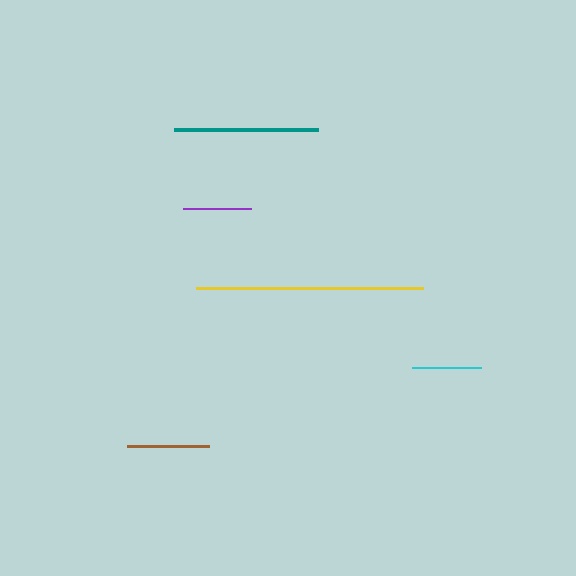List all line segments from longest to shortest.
From longest to shortest: yellow, teal, brown, cyan, purple.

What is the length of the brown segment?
The brown segment is approximately 82 pixels long.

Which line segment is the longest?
The yellow line is the longest at approximately 226 pixels.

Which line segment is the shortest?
The purple line is the shortest at approximately 68 pixels.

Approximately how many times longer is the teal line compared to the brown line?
The teal line is approximately 1.8 times the length of the brown line.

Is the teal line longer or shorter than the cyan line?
The teal line is longer than the cyan line.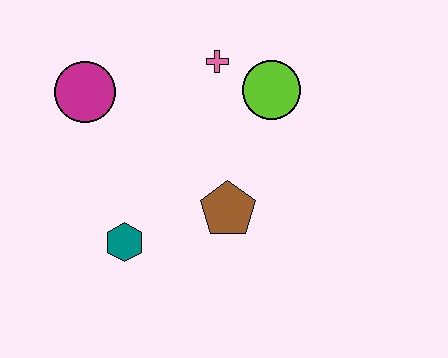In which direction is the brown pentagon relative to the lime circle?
The brown pentagon is below the lime circle.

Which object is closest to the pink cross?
The lime circle is closest to the pink cross.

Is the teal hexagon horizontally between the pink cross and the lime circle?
No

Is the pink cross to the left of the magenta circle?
No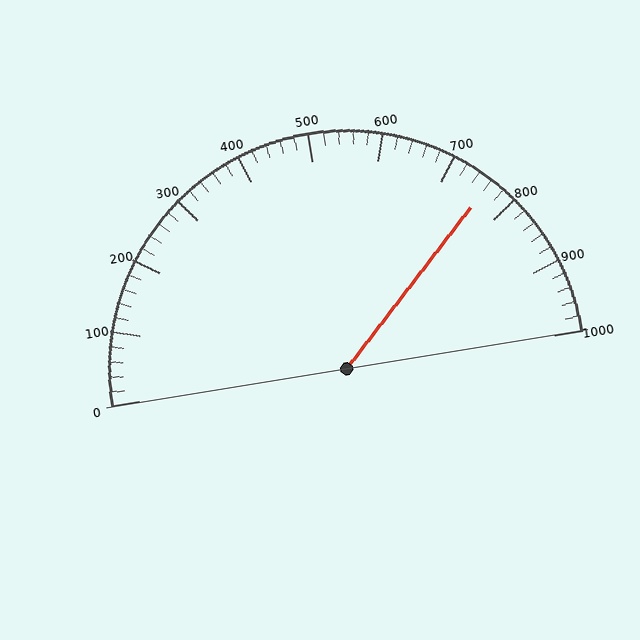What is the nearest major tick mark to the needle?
The nearest major tick mark is 800.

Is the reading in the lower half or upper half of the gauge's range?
The reading is in the upper half of the range (0 to 1000).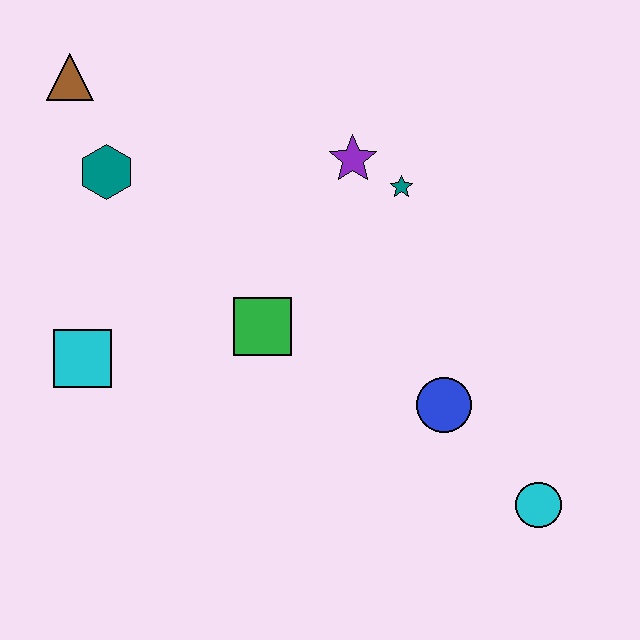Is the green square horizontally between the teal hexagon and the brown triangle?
No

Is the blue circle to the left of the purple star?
No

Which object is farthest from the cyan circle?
The brown triangle is farthest from the cyan circle.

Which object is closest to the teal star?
The purple star is closest to the teal star.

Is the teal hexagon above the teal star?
Yes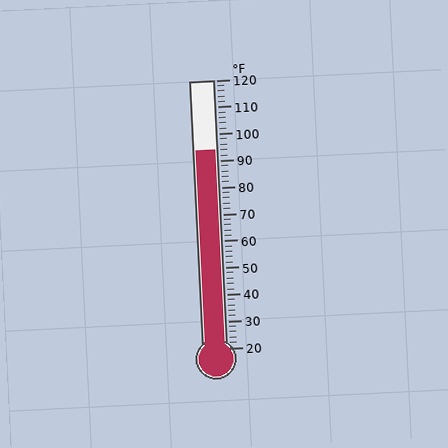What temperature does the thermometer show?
The thermometer shows approximately 94°F.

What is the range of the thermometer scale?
The thermometer scale ranges from 20°F to 120°F.